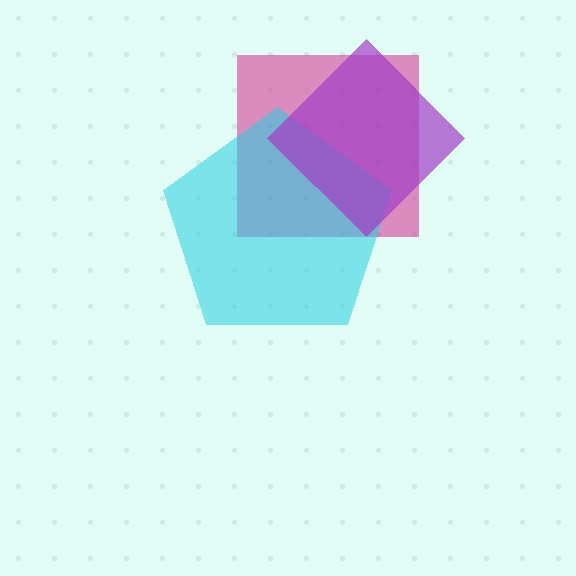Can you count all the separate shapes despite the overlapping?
Yes, there are 3 separate shapes.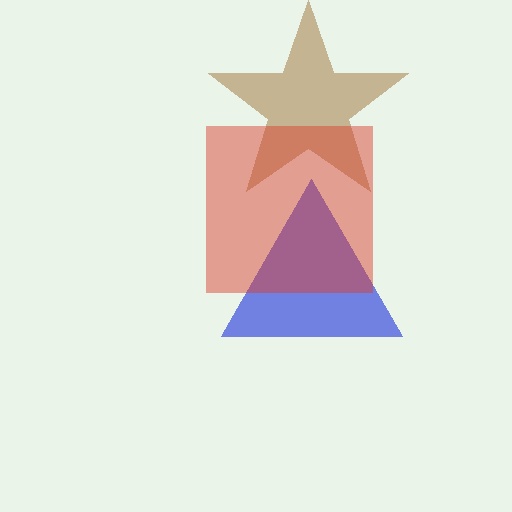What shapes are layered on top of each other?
The layered shapes are: a blue triangle, a brown star, a red square.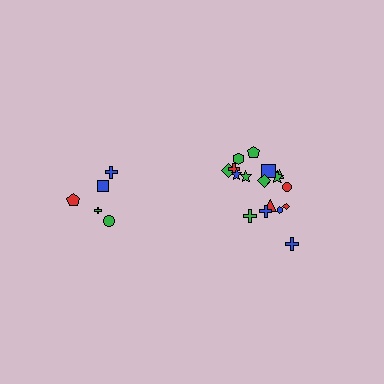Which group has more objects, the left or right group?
The right group.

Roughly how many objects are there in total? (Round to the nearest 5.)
Roughly 25 objects in total.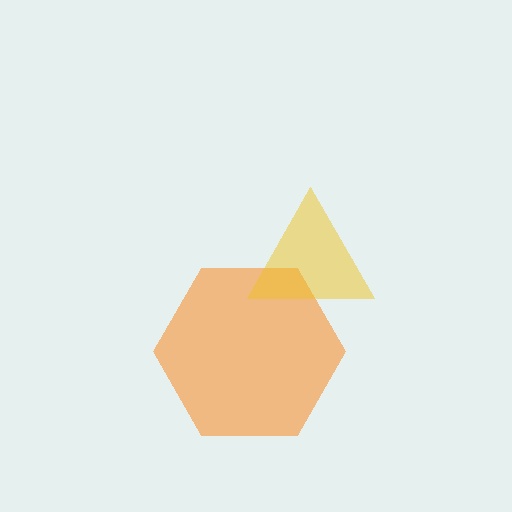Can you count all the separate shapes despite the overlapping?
Yes, there are 2 separate shapes.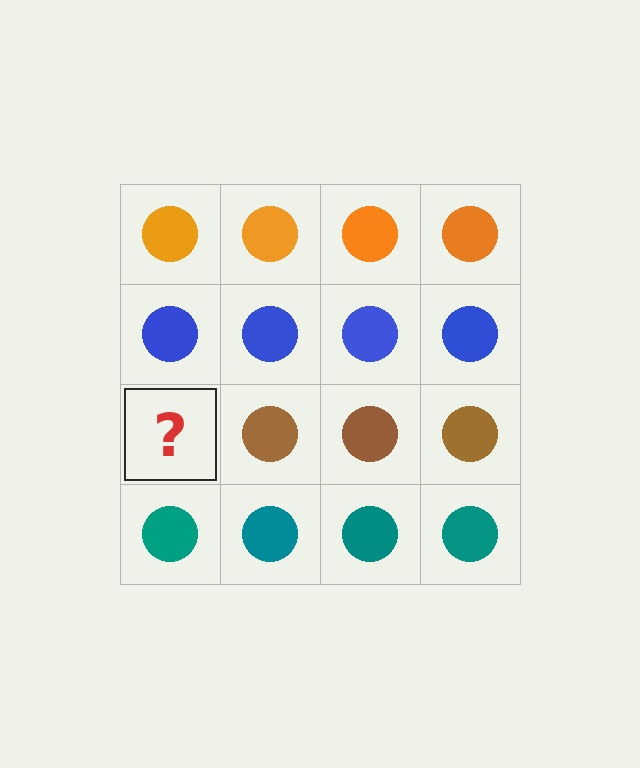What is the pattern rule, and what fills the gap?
The rule is that each row has a consistent color. The gap should be filled with a brown circle.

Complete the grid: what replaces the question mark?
The question mark should be replaced with a brown circle.